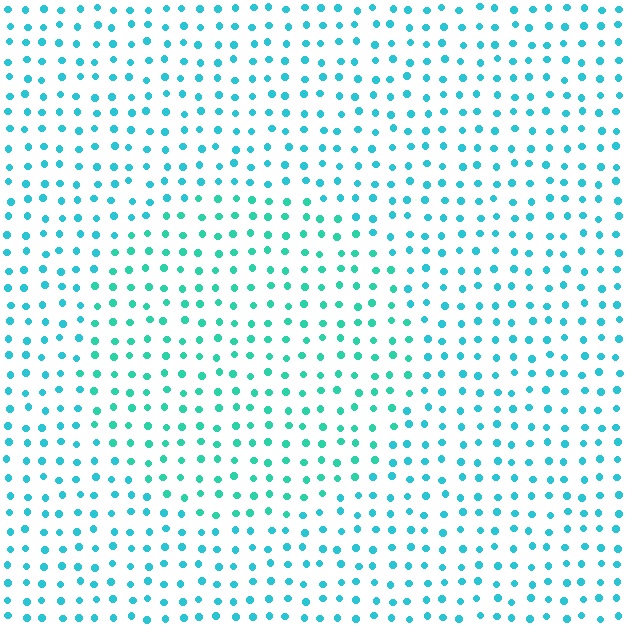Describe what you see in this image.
The image is filled with small cyan elements in a uniform arrangement. A circle-shaped region is visible where the elements are tinted to a slightly different hue, forming a subtle color boundary.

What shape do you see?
I see a circle.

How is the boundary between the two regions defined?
The boundary is defined purely by a slight shift in hue (about 20 degrees). Spacing, size, and orientation are identical on both sides.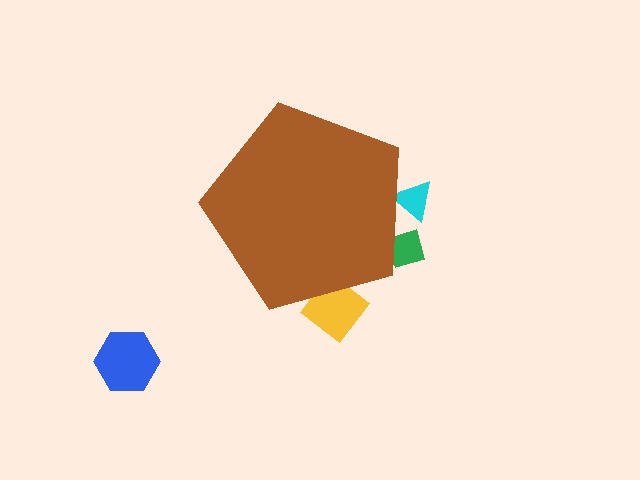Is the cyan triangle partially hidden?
Yes, the cyan triangle is partially hidden behind the brown pentagon.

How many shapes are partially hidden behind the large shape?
3 shapes are partially hidden.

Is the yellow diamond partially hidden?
Yes, the yellow diamond is partially hidden behind the brown pentagon.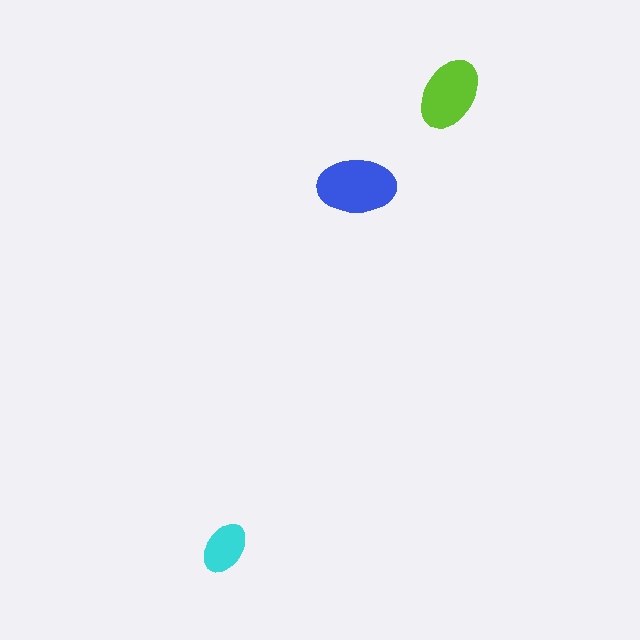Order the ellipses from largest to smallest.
the blue one, the lime one, the cyan one.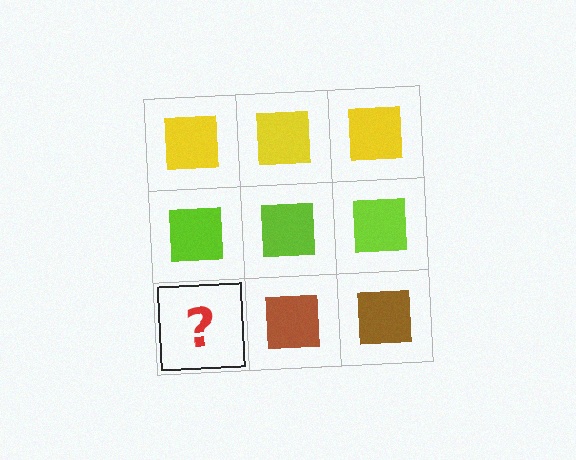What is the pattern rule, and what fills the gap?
The rule is that each row has a consistent color. The gap should be filled with a brown square.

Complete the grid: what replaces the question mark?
The question mark should be replaced with a brown square.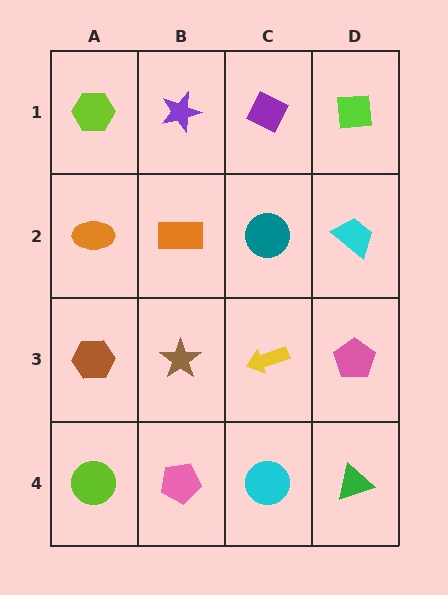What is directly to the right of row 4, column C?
A green triangle.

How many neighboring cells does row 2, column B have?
4.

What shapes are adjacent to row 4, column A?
A brown hexagon (row 3, column A), a pink pentagon (row 4, column B).